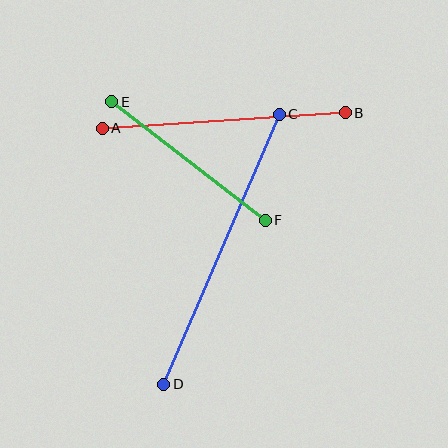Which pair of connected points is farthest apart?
Points C and D are farthest apart.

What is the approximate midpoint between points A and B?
The midpoint is at approximately (224, 120) pixels.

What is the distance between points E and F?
The distance is approximately 194 pixels.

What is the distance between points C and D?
The distance is approximately 294 pixels.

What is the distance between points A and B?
The distance is approximately 243 pixels.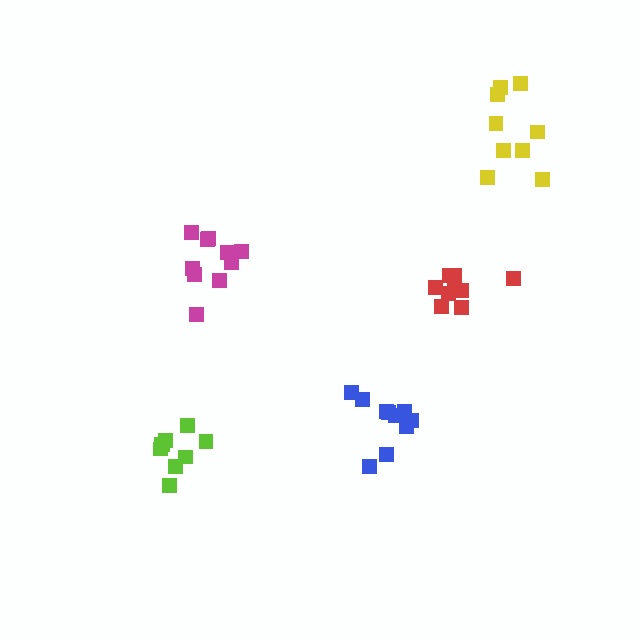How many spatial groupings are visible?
There are 5 spatial groupings.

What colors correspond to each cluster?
The clusters are colored: lime, red, magenta, blue, yellow.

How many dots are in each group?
Group 1: 9 dots, Group 2: 9 dots, Group 3: 10 dots, Group 4: 10 dots, Group 5: 9 dots (47 total).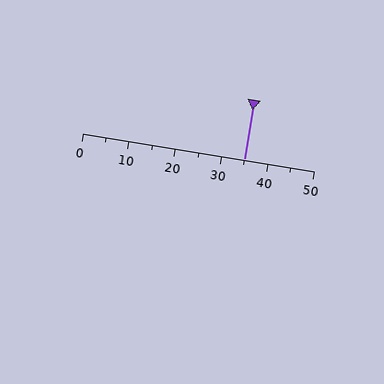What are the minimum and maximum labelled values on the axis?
The axis runs from 0 to 50.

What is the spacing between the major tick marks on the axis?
The major ticks are spaced 10 apart.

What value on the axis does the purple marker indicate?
The marker indicates approximately 35.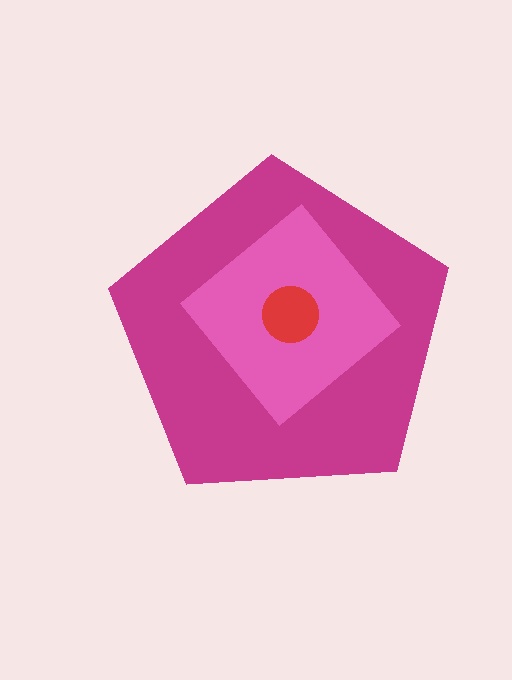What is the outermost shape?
The magenta pentagon.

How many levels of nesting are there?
3.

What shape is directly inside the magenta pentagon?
The pink diamond.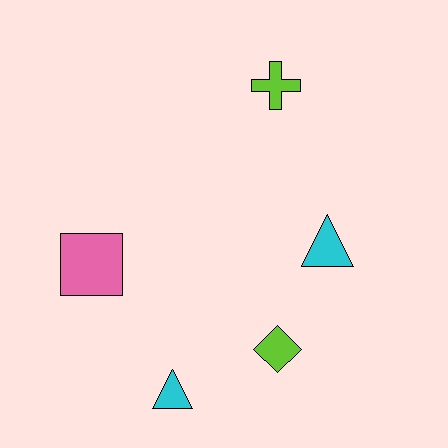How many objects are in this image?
There are 5 objects.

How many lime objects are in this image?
There are 2 lime objects.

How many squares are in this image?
There is 1 square.